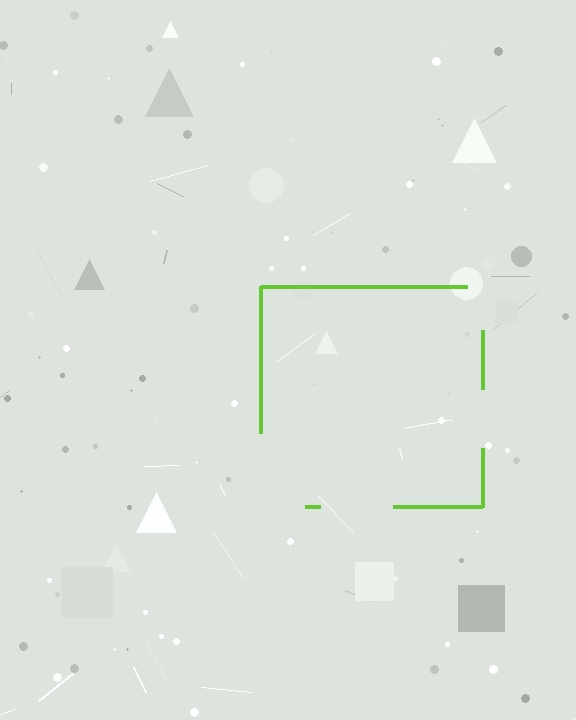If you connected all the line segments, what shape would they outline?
They would outline a square.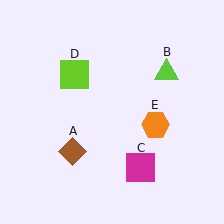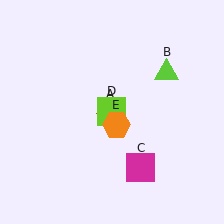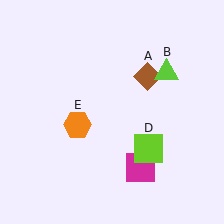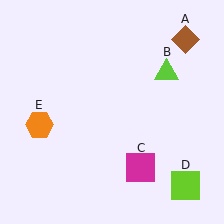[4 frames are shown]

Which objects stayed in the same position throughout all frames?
Lime triangle (object B) and magenta square (object C) remained stationary.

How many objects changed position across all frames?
3 objects changed position: brown diamond (object A), lime square (object D), orange hexagon (object E).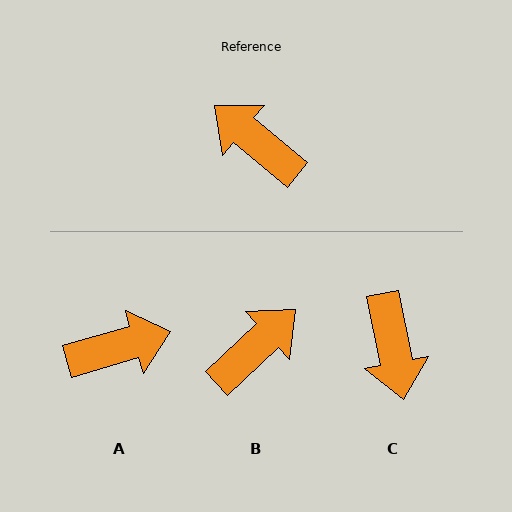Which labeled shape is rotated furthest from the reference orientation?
C, about 141 degrees away.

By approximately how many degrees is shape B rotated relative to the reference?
Approximately 97 degrees clockwise.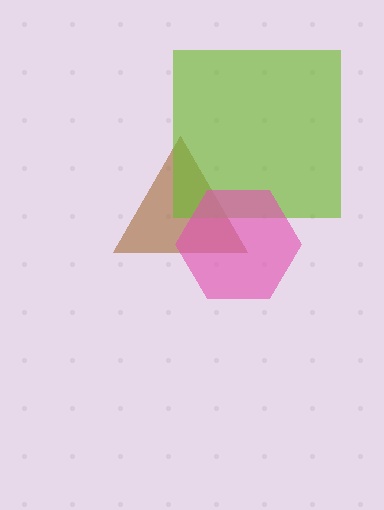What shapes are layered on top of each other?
The layered shapes are: a brown triangle, a lime square, a pink hexagon.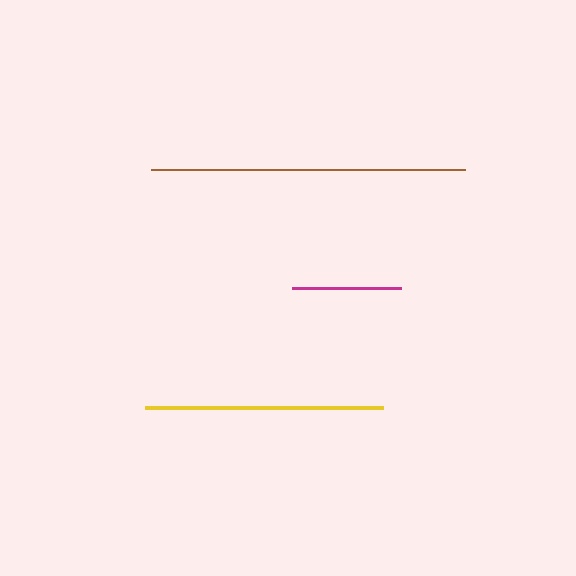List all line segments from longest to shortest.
From longest to shortest: brown, yellow, magenta.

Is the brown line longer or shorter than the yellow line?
The brown line is longer than the yellow line.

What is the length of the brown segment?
The brown segment is approximately 314 pixels long.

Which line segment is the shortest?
The magenta line is the shortest at approximately 108 pixels.